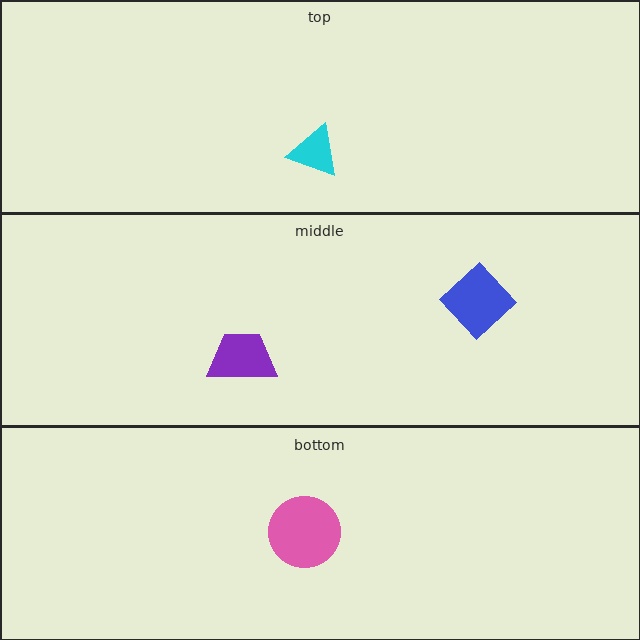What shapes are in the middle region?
The blue diamond, the purple trapezoid.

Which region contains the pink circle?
The bottom region.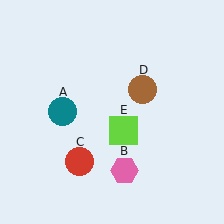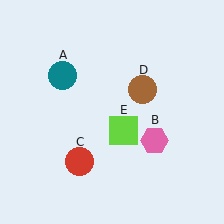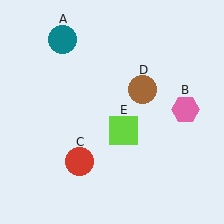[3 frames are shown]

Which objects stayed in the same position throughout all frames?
Red circle (object C) and brown circle (object D) and lime square (object E) remained stationary.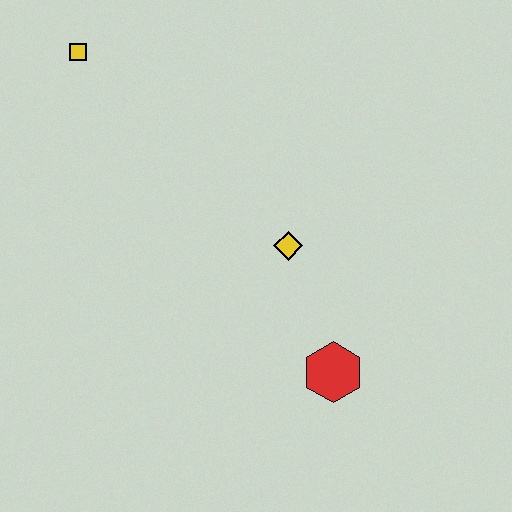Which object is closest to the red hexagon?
The yellow diamond is closest to the red hexagon.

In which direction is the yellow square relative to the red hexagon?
The yellow square is above the red hexagon.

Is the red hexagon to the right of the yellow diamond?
Yes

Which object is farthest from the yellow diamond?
The yellow square is farthest from the yellow diamond.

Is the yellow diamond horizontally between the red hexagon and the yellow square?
Yes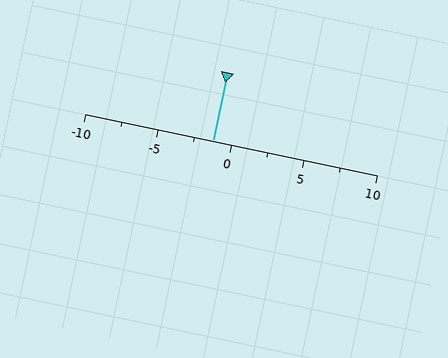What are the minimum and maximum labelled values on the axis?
The axis runs from -10 to 10.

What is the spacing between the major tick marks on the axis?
The major ticks are spaced 5 apart.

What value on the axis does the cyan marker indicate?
The marker indicates approximately -1.2.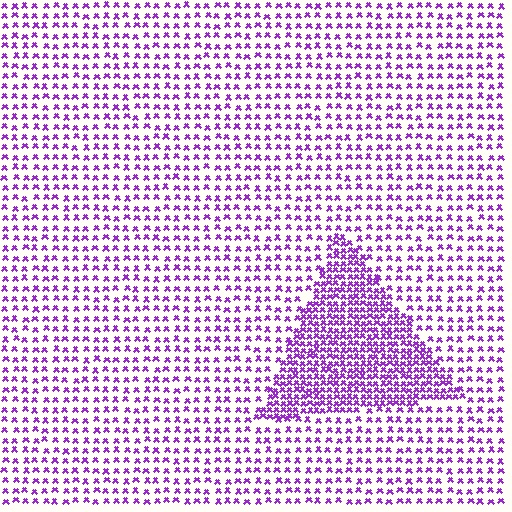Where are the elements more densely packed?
The elements are more densely packed inside the triangle boundary.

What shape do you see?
I see a triangle.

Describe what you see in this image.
The image contains small purple elements arranged at two different densities. A triangle-shaped region is visible where the elements are more densely packed than the surrounding area.